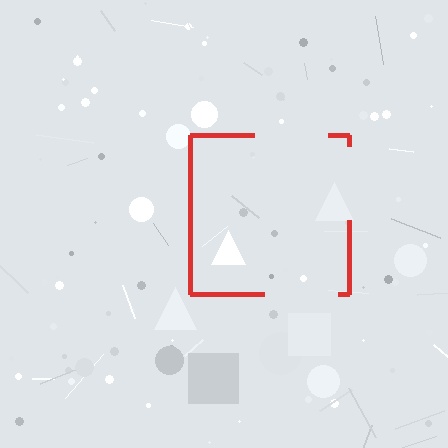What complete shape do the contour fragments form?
The contour fragments form a square.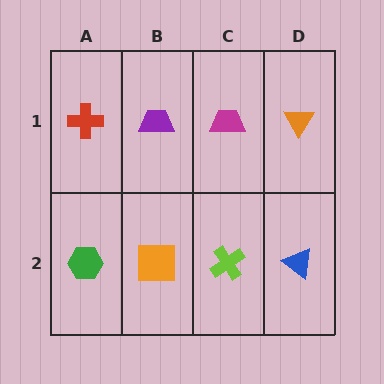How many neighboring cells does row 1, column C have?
3.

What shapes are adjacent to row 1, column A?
A green hexagon (row 2, column A), a purple trapezoid (row 1, column B).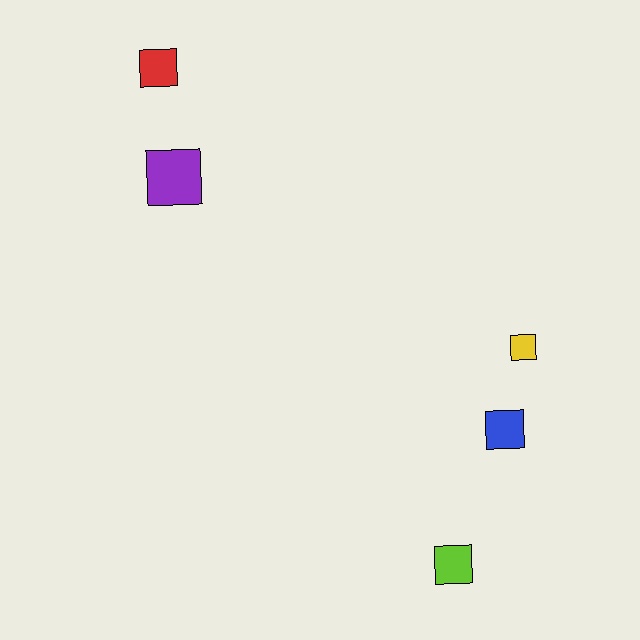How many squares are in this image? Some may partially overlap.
There are 5 squares.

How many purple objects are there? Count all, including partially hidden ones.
There is 1 purple object.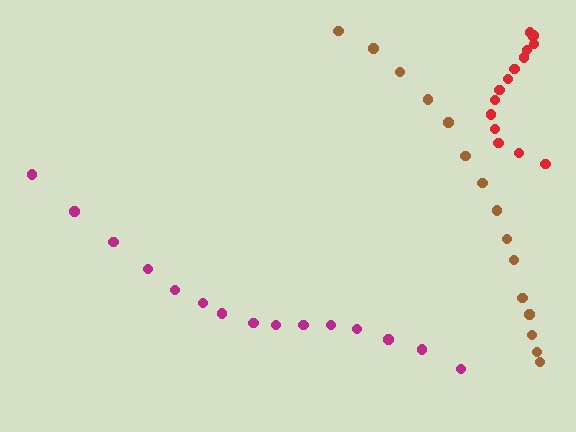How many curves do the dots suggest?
There are 3 distinct paths.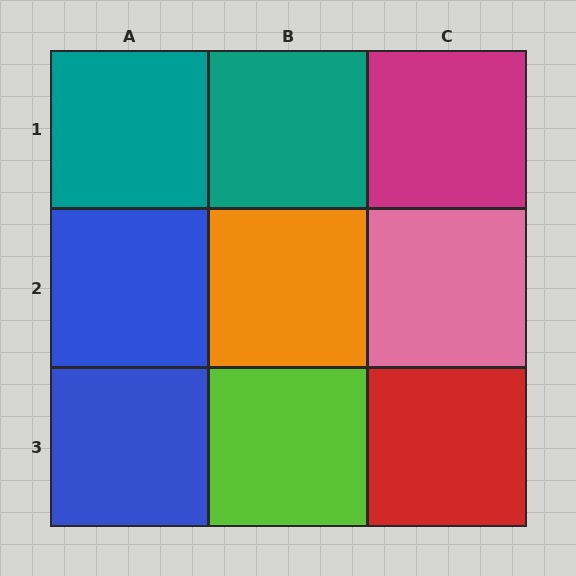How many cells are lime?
1 cell is lime.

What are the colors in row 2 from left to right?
Blue, orange, pink.